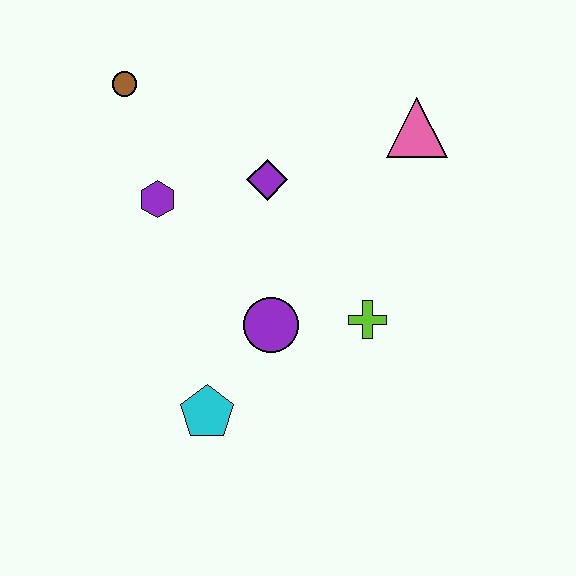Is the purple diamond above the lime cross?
Yes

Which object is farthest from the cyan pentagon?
The pink triangle is farthest from the cyan pentagon.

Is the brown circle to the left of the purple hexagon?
Yes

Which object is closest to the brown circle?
The purple hexagon is closest to the brown circle.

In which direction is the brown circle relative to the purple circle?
The brown circle is above the purple circle.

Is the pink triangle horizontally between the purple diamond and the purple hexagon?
No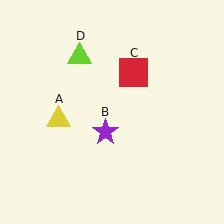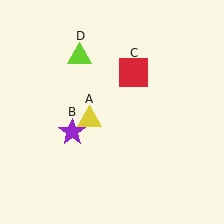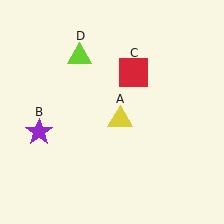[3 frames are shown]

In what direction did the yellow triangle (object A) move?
The yellow triangle (object A) moved right.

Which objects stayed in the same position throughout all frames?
Red square (object C) and lime triangle (object D) remained stationary.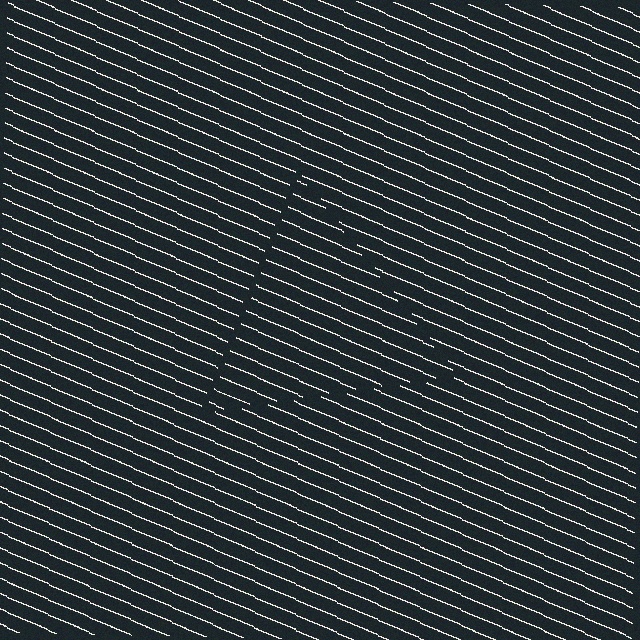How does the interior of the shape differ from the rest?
The interior of the shape contains the same grating, shifted by half a period — the contour is defined by the phase discontinuity where line-ends from the inner and outer gratings abut.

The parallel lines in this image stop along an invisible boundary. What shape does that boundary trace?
An illusory triangle. The interior of the shape contains the same grating, shifted by half a period — the contour is defined by the phase discontinuity where line-ends from the inner and outer gratings abut.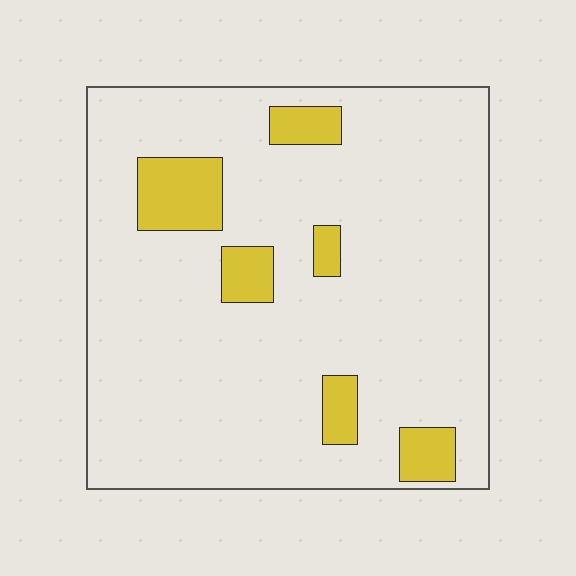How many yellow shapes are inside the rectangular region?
6.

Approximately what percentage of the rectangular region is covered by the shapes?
Approximately 10%.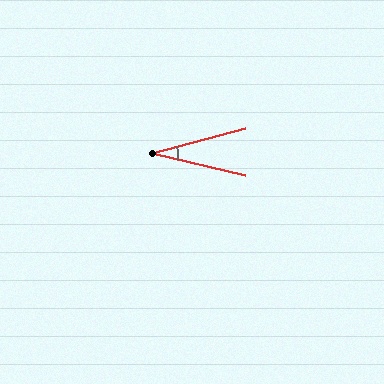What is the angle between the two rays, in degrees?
Approximately 29 degrees.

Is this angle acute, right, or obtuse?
It is acute.